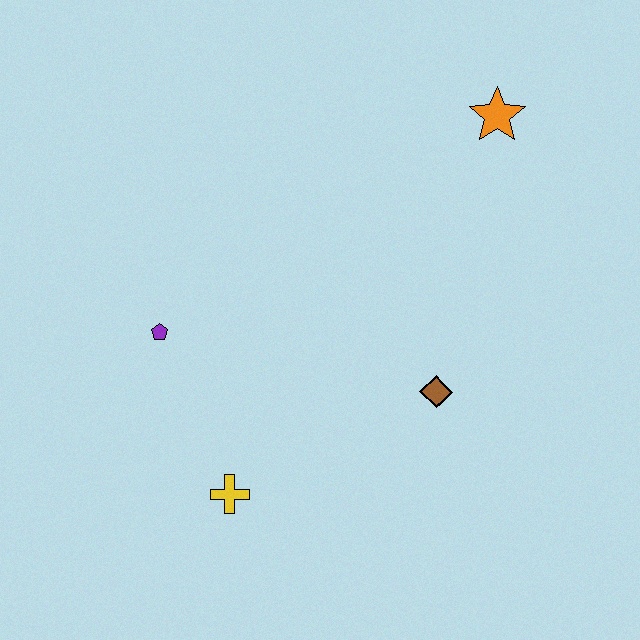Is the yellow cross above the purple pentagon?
No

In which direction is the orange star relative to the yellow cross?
The orange star is above the yellow cross.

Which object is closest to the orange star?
The brown diamond is closest to the orange star.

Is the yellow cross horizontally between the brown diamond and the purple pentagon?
Yes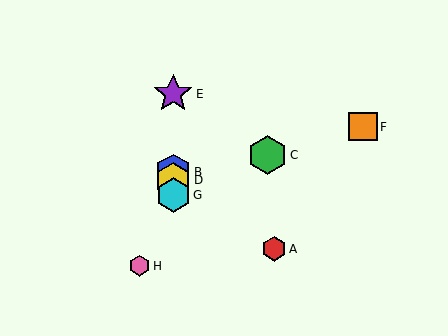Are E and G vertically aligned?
Yes, both are at x≈173.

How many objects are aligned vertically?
4 objects (B, D, E, G) are aligned vertically.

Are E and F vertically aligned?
No, E is at x≈173 and F is at x≈363.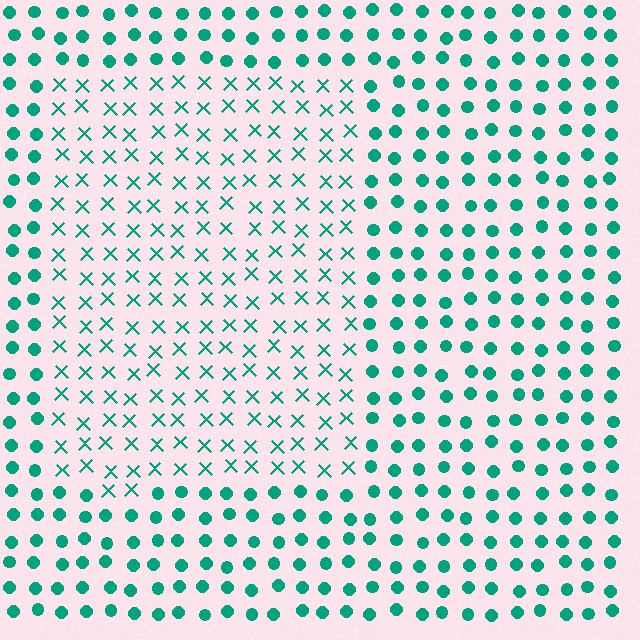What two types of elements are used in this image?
The image uses X marks inside the rectangle region and circles outside it.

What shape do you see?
I see a rectangle.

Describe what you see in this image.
The image is filled with small teal elements arranged in a uniform grid. A rectangle-shaped region contains X marks, while the surrounding area contains circles. The boundary is defined purely by the change in element shape.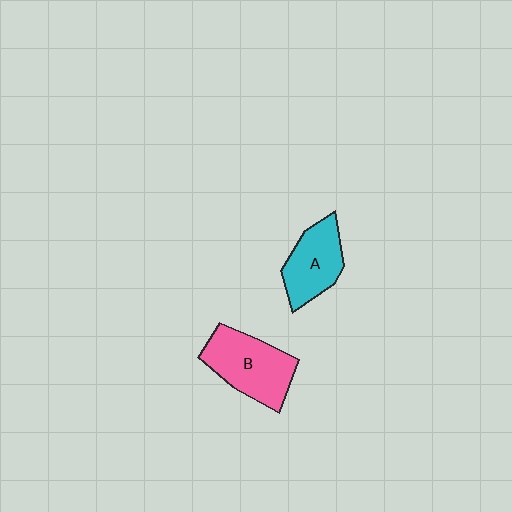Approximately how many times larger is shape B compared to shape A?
Approximately 1.3 times.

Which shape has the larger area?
Shape B (pink).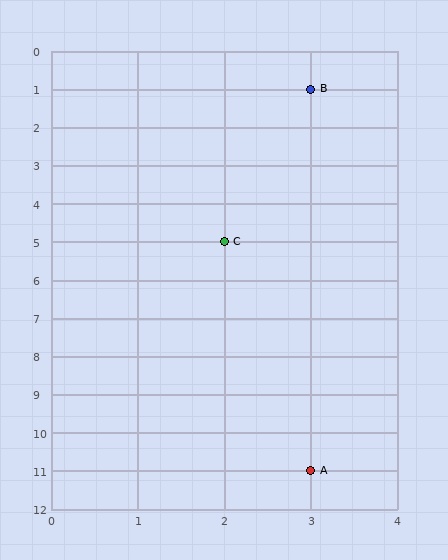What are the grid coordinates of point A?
Point A is at grid coordinates (3, 11).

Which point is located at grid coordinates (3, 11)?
Point A is at (3, 11).